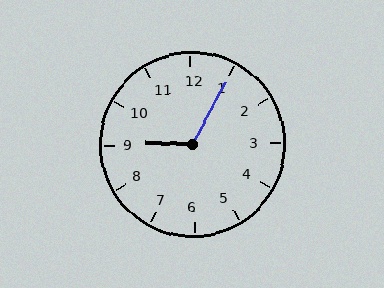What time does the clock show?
9:05.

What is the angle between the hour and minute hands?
Approximately 118 degrees.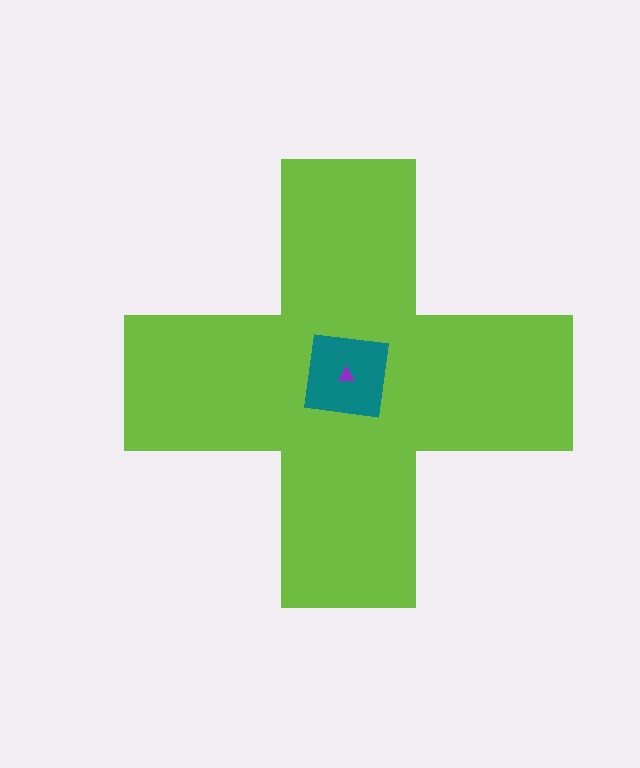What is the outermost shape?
The lime cross.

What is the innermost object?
The purple triangle.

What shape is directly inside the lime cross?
The teal square.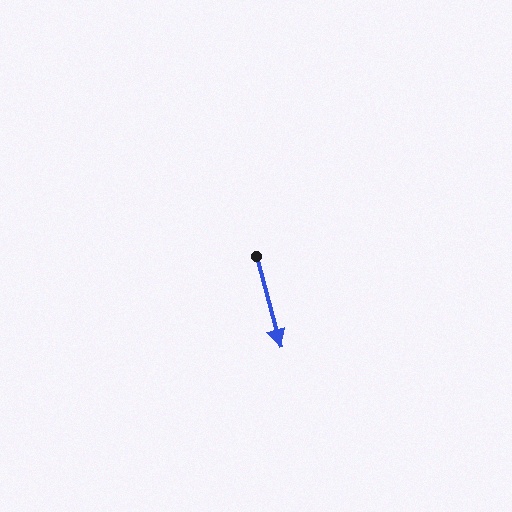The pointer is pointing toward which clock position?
Roughly 5 o'clock.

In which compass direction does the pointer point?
South.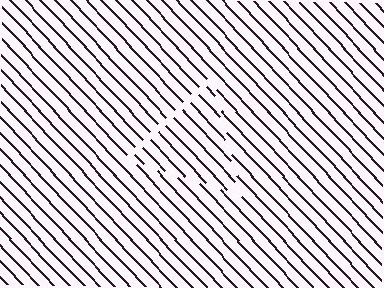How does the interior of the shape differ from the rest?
The interior of the shape contains the same grating, shifted by half a period — the contour is defined by the phase discontinuity where line-ends from the inner and outer gratings abut.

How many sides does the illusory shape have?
3 sides — the line-ends trace a triangle.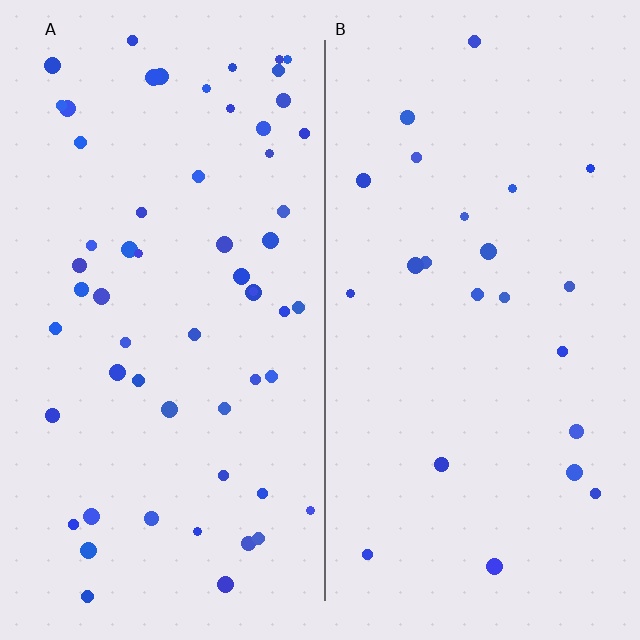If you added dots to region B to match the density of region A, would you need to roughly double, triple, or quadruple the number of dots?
Approximately triple.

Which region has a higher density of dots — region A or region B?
A (the left).